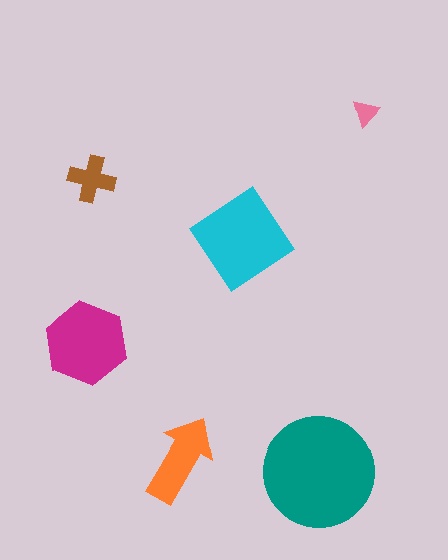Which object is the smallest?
The pink triangle.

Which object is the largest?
The teal circle.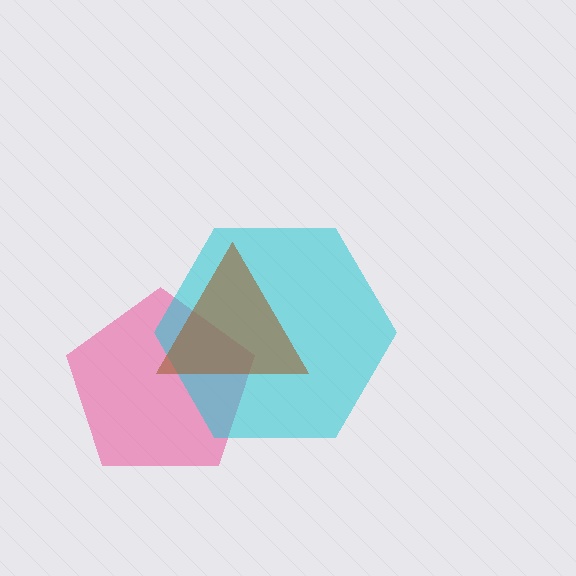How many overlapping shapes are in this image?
There are 3 overlapping shapes in the image.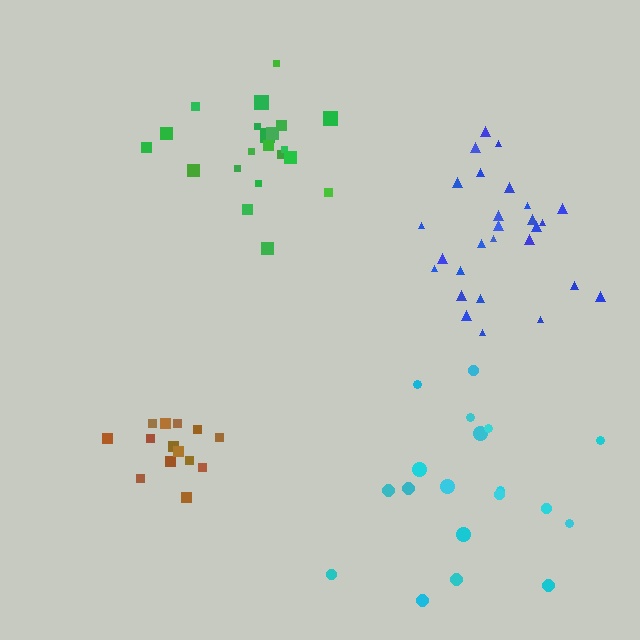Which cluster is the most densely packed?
Brown.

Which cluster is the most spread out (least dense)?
Cyan.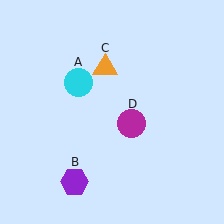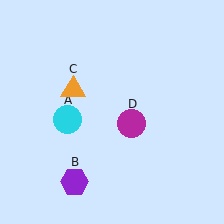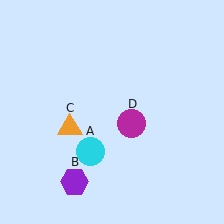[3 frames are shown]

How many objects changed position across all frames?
2 objects changed position: cyan circle (object A), orange triangle (object C).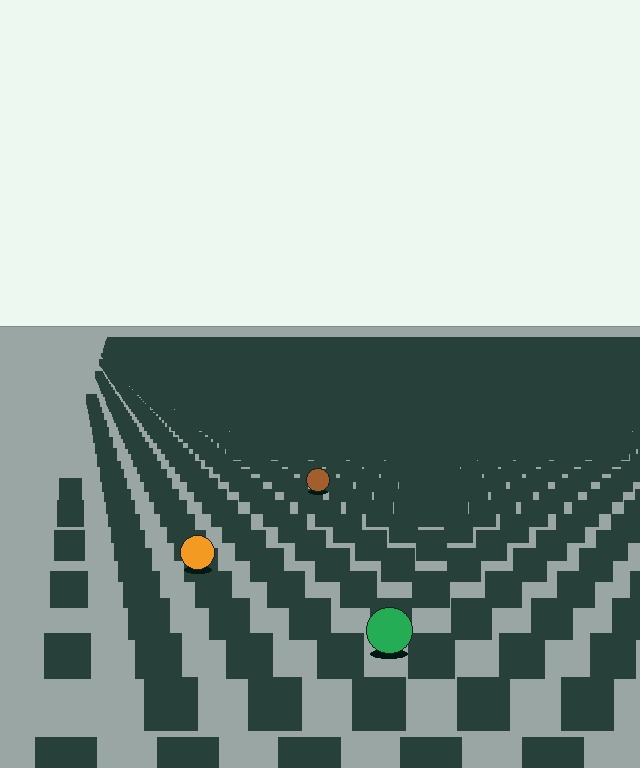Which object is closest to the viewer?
The green circle is closest. The texture marks near it are larger and more spread out.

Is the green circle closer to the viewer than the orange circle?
Yes. The green circle is closer — you can tell from the texture gradient: the ground texture is coarser near it.